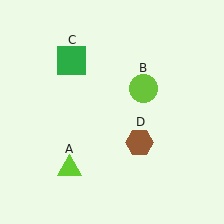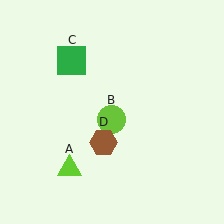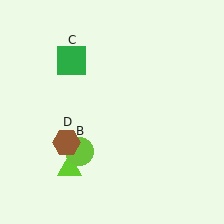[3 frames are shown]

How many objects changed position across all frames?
2 objects changed position: lime circle (object B), brown hexagon (object D).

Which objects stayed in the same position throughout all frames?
Lime triangle (object A) and green square (object C) remained stationary.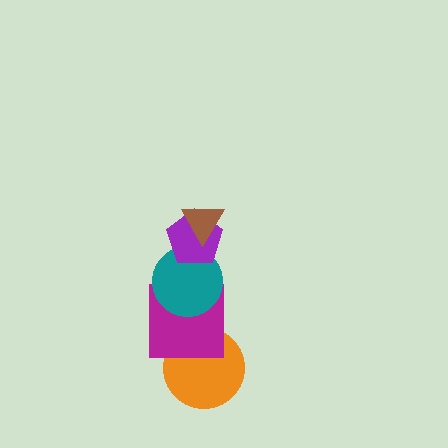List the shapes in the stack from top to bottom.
From top to bottom: the brown triangle, the purple pentagon, the teal circle, the magenta square, the orange circle.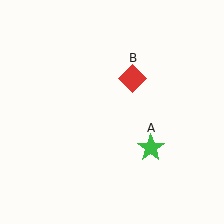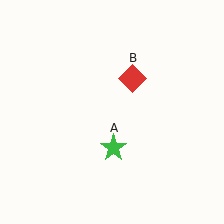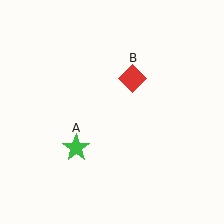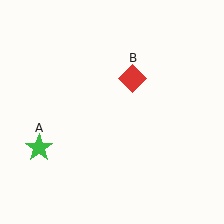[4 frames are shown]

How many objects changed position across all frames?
1 object changed position: green star (object A).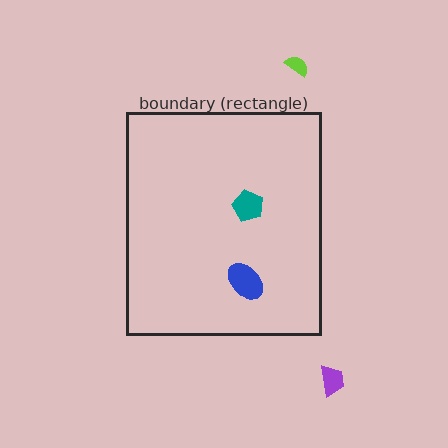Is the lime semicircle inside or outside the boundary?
Outside.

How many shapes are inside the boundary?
2 inside, 2 outside.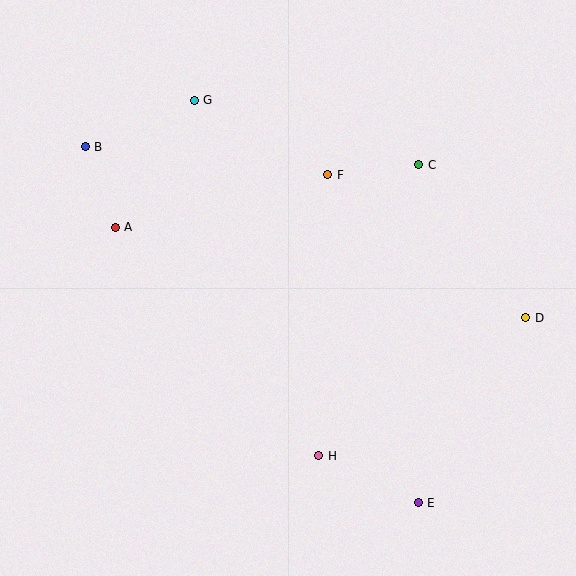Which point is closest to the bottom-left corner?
Point H is closest to the bottom-left corner.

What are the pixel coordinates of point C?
Point C is at (419, 165).